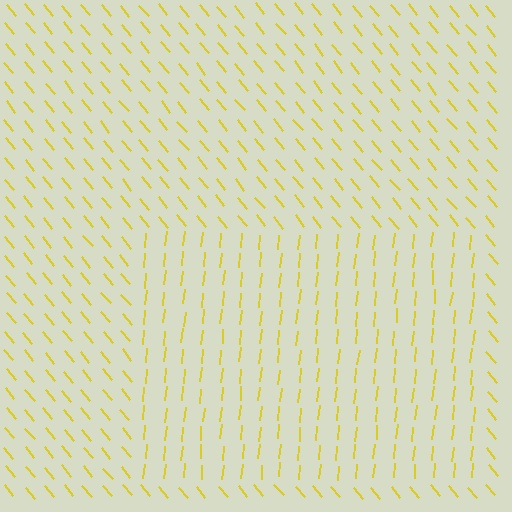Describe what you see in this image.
The image is filled with small yellow line segments. A rectangle region in the image has lines oriented differently from the surrounding lines, creating a visible texture boundary.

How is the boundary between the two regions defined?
The boundary is defined purely by a change in line orientation (approximately 45 degrees difference). All lines are the same color and thickness.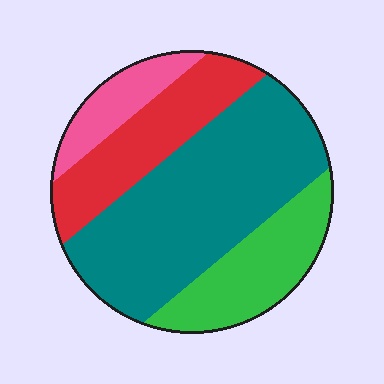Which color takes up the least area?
Pink, at roughly 10%.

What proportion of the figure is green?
Green takes up between a sixth and a third of the figure.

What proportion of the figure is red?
Red takes up about one fifth (1/5) of the figure.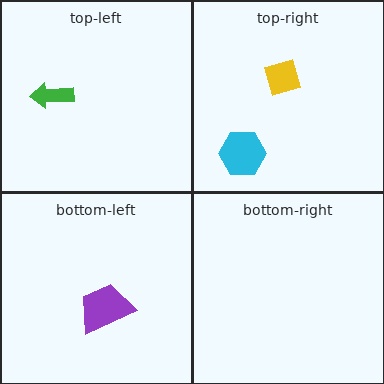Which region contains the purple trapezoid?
The bottom-left region.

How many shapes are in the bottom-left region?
1.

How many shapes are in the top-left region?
1.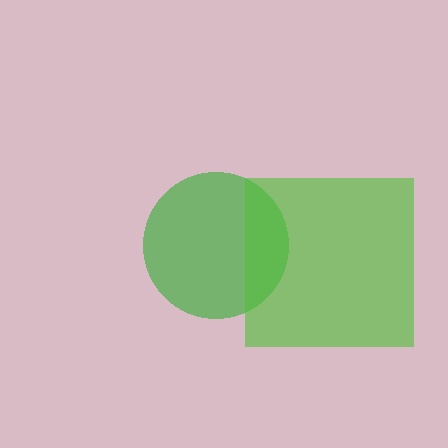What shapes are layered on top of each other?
The layered shapes are: a green circle, a lime square.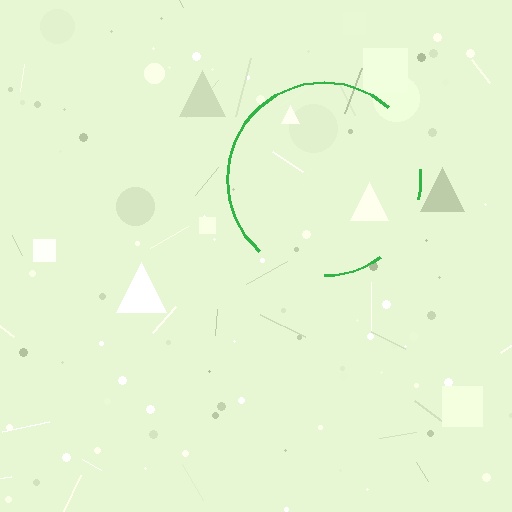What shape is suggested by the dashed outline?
The dashed outline suggests a circle.